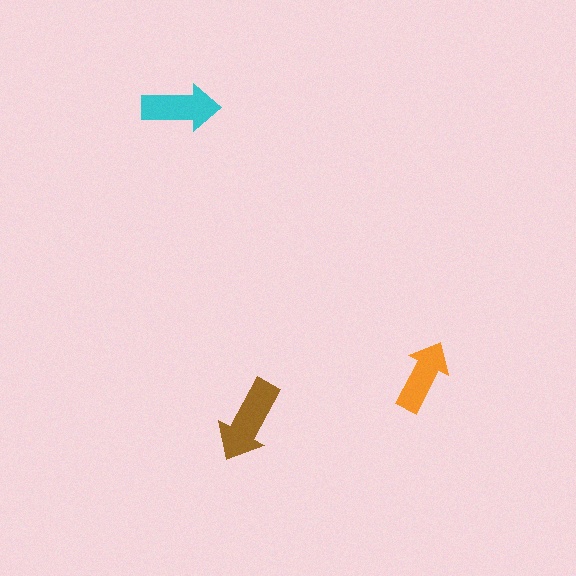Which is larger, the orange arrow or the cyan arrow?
The cyan one.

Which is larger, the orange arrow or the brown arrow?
The brown one.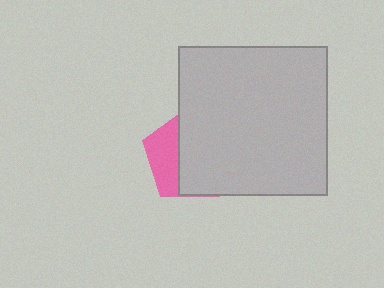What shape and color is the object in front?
The object in front is a light gray square.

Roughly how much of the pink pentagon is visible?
A small part of it is visible (roughly 33%).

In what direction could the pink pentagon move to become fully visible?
The pink pentagon could move left. That would shift it out from behind the light gray square entirely.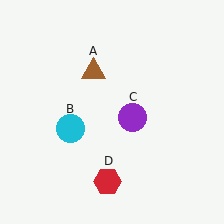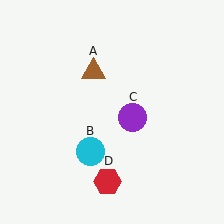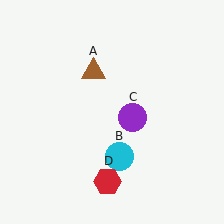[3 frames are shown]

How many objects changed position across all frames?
1 object changed position: cyan circle (object B).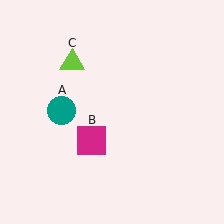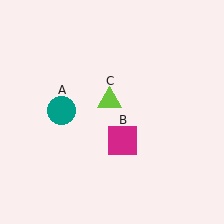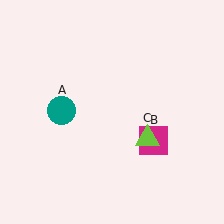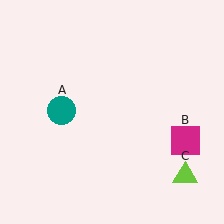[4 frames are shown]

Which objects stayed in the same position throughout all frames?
Teal circle (object A) remained stationary.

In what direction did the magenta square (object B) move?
The magenta square (object B) moved right.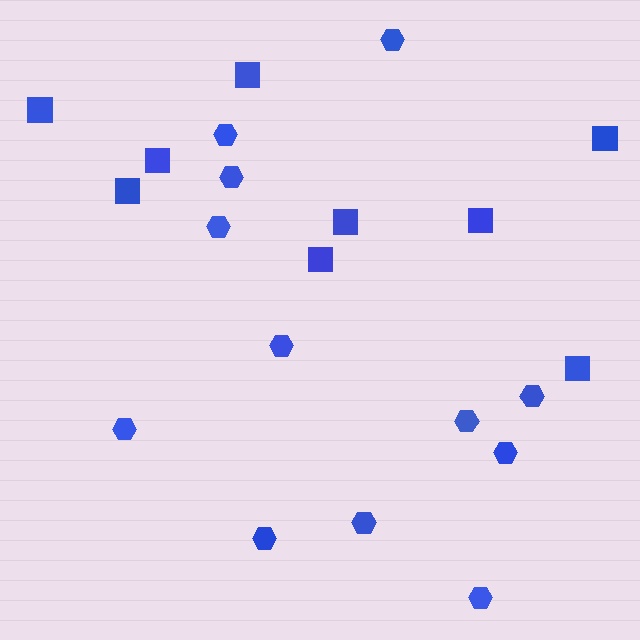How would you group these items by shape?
There are 2 groups: one group of hexagons (12) and one group of squares (9).